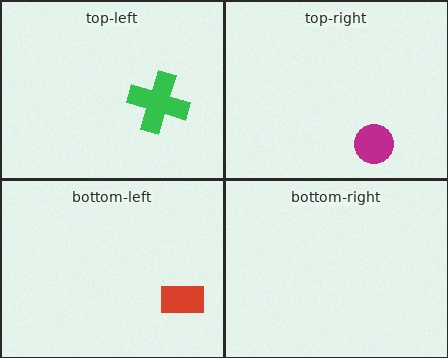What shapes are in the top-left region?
The green cross.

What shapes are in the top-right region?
The magenta circle.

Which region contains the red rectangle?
The bottom-left region.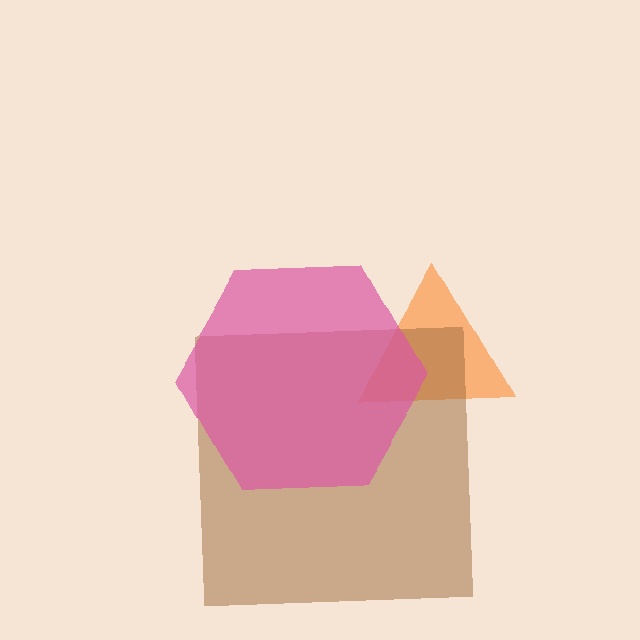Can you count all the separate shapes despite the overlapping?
Yes, there are 3 separate shapes.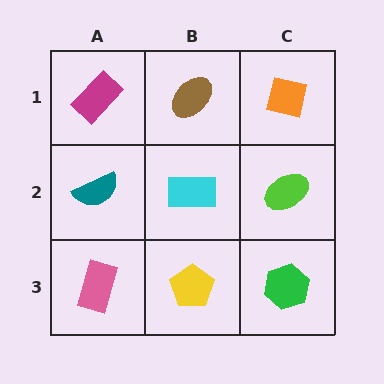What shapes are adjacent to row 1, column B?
A cyan rectangle (row 2, column B), a magenta rectangle (row 1, column A), an orange square (row 1, column C).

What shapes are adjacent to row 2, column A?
A magenta rectangle (row 1, column A), a pink rectangle (row 3, column A), a cyan rectangle (row 2, column B).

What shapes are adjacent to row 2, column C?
An orange square (row 1, column C), a green hexagon (row 3, column C), a cyan rectangle (row 2, column B).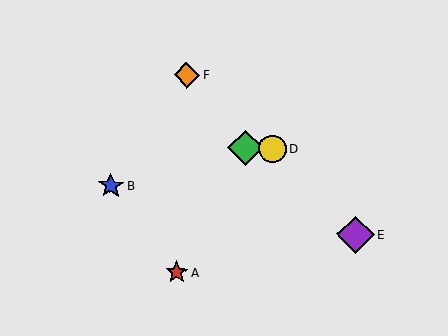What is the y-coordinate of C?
Object C is at y≈148.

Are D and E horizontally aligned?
No, D is at y≈148 and E is at y≈234.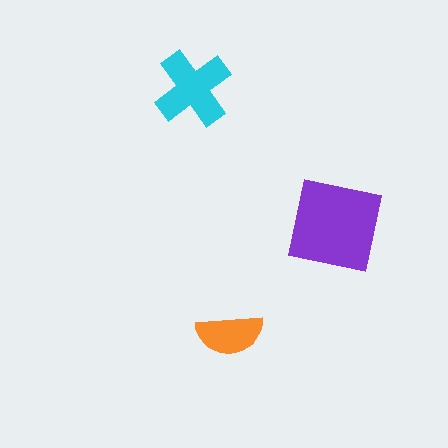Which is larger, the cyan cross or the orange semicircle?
The cyan cross.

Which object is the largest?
The purple square.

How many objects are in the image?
There are 3 objects in the image.